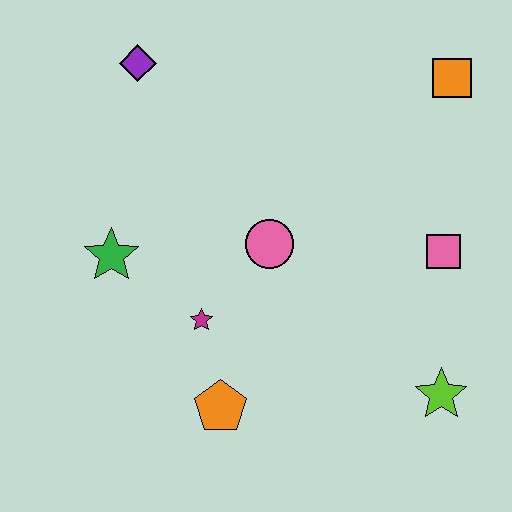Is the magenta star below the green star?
Yes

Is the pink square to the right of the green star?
Yes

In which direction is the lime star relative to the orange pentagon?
The lime star is to the right of the orange pentagon.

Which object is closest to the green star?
The magenta star is closest to the green star.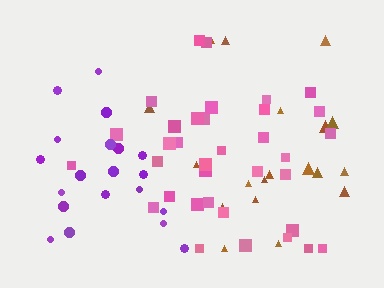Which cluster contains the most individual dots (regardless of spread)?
Pink (35).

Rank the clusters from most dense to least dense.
purple, pink, brown.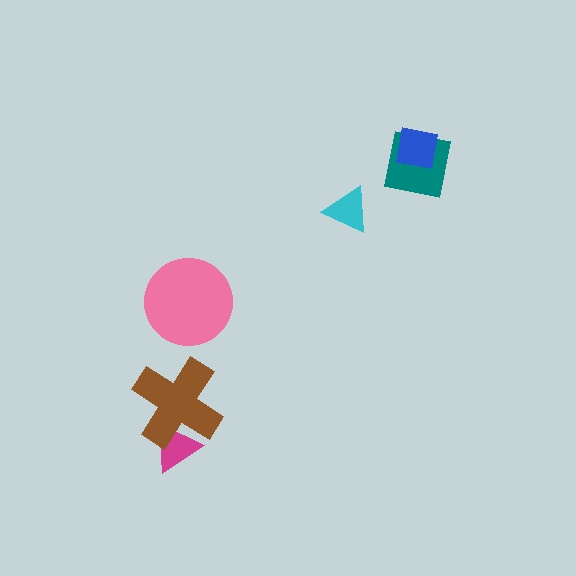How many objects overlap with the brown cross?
1 object overlaps with the brown cross.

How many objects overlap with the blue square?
1 object overlaps with the blue square.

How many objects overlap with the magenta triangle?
1 object overlaps with the magenta triangle.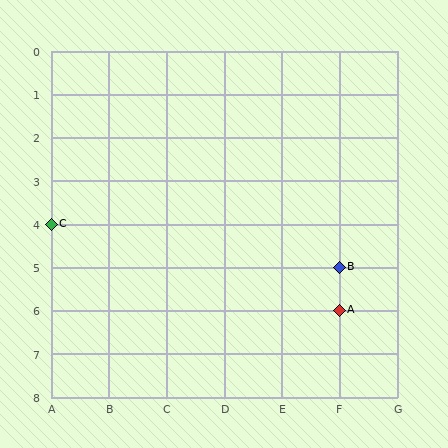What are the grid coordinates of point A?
Point A is at grid coordinates (F, 6).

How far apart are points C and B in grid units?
Points C and B are 5 columns and 1 row apart (about 5.1 grid units diagonally).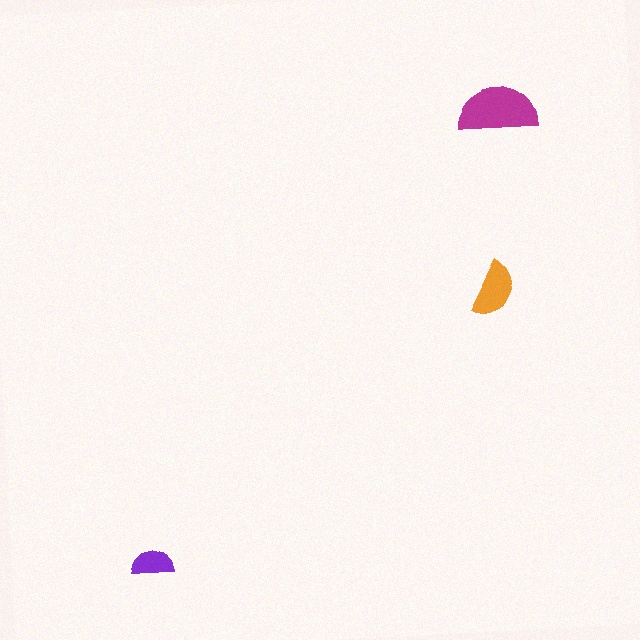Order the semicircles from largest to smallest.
the magenta one, the orange one, the purple one.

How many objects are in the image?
There are 3 objects in the image.